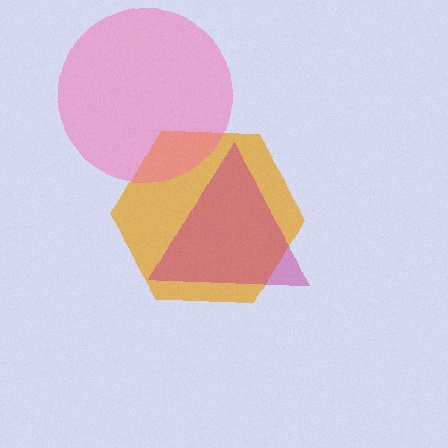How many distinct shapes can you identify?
There are 3 distinct shapes: an orange hexagon, a magenta triangle, a pink circle.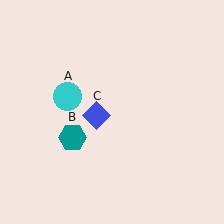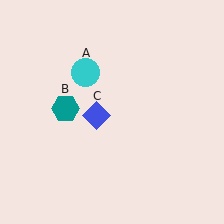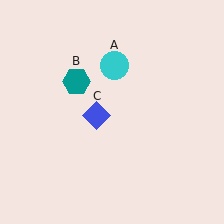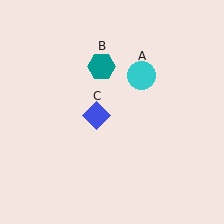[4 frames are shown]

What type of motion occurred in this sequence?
The cyan circle (object A), teal hexagon (object B) rotated clockwise around the center of the scene.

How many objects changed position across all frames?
2 objects changed position: cyan circle (object A), teal hexagon (object B).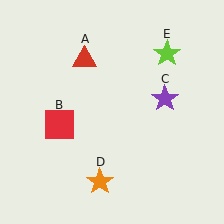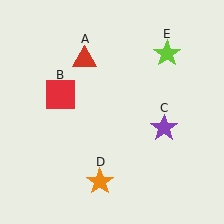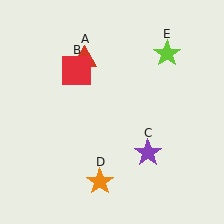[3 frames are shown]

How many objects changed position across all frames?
2 objects changed position: red square (object B), purple star (object C).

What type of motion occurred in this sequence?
The red square (object B), purple star (object C) rotated clockwise around the center of the scene.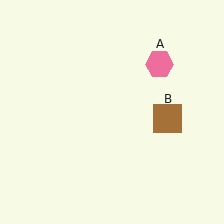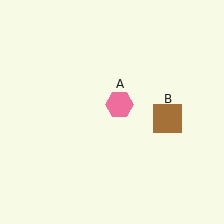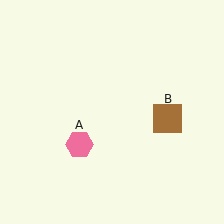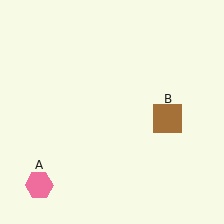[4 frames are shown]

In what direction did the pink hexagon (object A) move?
The pink hexagon (object A) moved down and to the left.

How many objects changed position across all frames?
1 object changed position: pink hexagon (object A).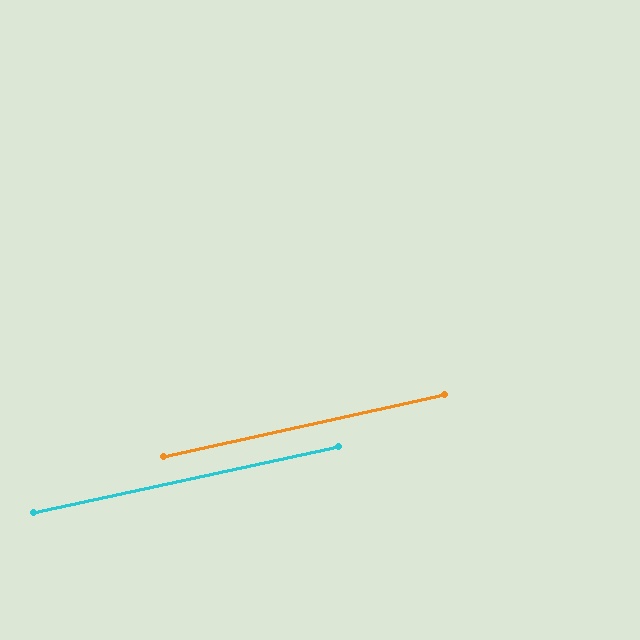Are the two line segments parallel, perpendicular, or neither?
Parallel — their directions differ by only 0.3°.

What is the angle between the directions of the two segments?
Approximately 0 degrees.